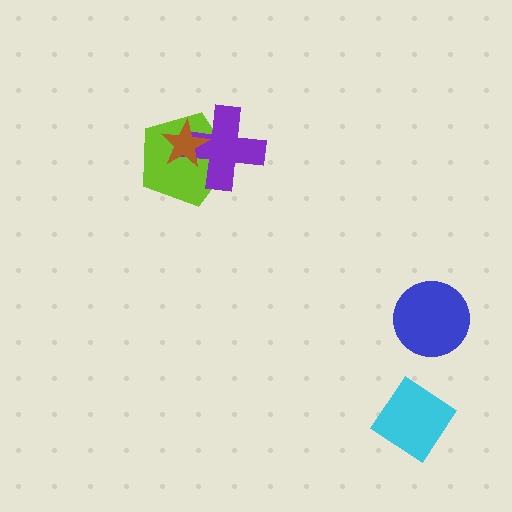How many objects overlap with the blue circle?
0 objects overlap with the blue circle.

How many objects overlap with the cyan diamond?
0 objects overlap with the cyan diamond.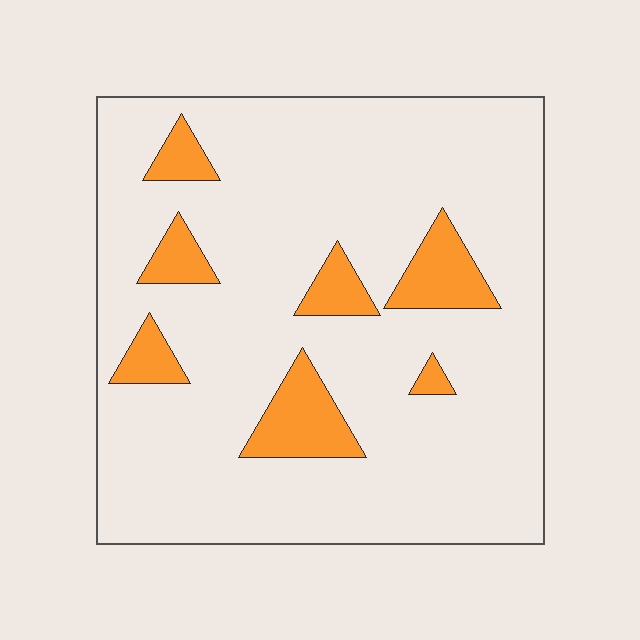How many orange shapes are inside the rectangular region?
7.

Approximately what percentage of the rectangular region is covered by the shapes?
Approximately 15%.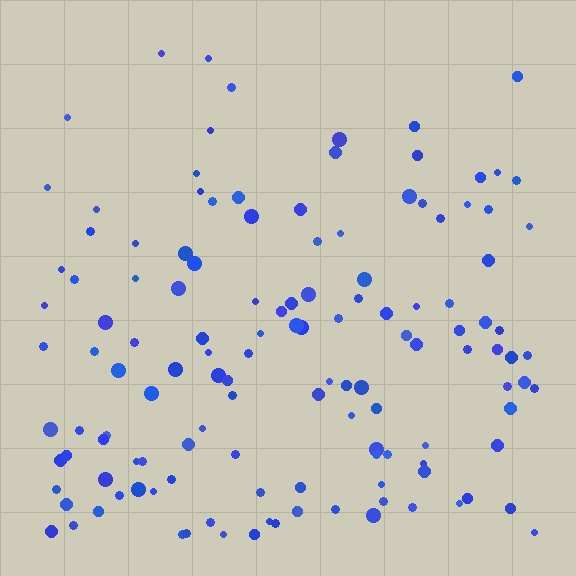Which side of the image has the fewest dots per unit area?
The top.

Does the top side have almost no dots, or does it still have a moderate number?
Still a moderate number, just noticeably fewer than the bottom.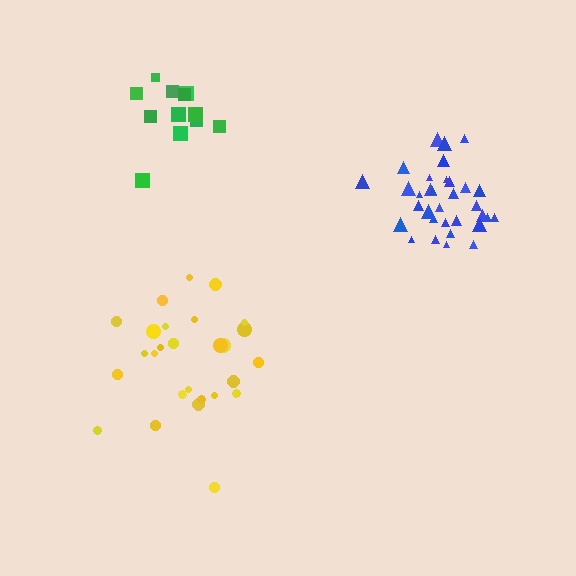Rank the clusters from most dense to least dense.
blue, yellow, green.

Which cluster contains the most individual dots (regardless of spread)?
Blue (33).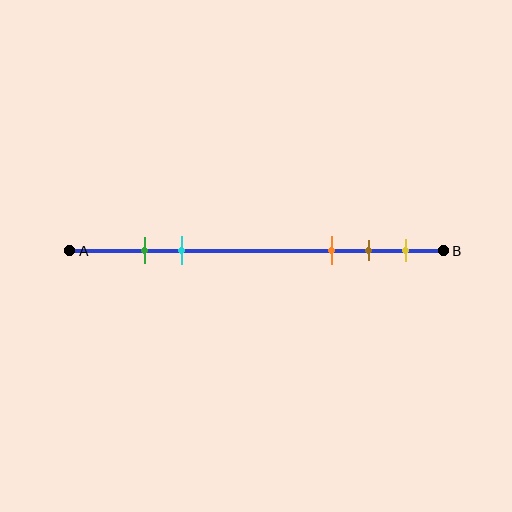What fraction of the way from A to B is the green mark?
The green mark is approximately 20% (0.2) of the way from A to B.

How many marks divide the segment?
There are 5 marks dividing the segment.